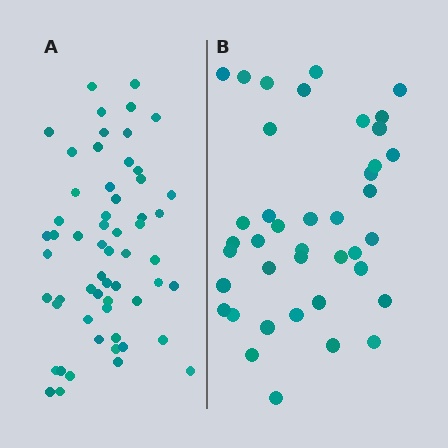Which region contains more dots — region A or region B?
Region A (the left region) has more dots.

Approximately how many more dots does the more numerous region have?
Region A has approximately 20 more dots than region B.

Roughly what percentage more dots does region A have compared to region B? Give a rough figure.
About 45% more.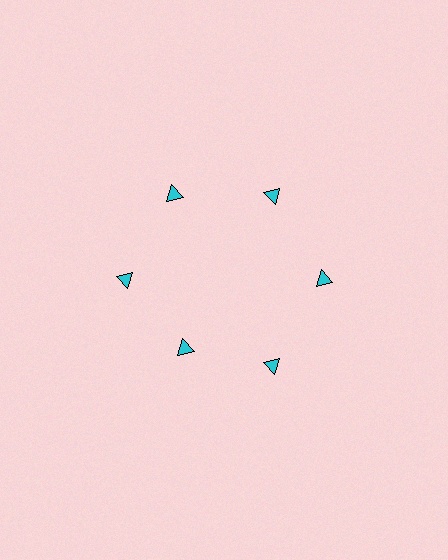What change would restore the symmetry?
The symmetry would be restored by moving it outward, back onto the ring so that all 6 triangles sit at equal angles and equal distance from the center.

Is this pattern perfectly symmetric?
No. The 6 cyan triangles are arranged in a ring, but one element near the 7 o'clock position is pulled inward toward the center, breaking the 6-fold rotational symmetry.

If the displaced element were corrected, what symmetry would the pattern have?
It would have 6-fold rotational symmetry — the pattern would map onto itself every 60 degrees.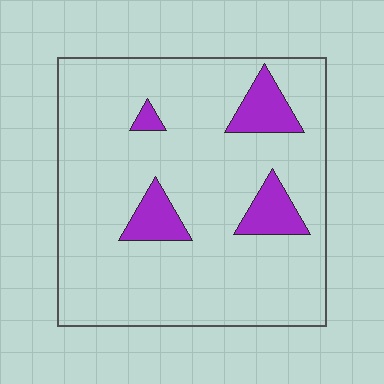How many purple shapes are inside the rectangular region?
4.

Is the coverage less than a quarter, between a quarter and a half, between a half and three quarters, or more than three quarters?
Less than a quarter.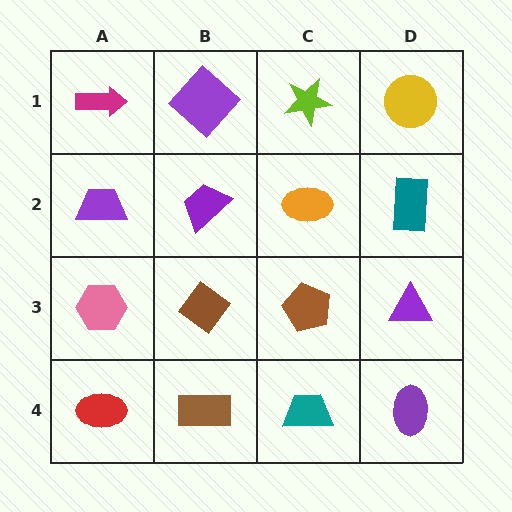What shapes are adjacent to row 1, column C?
An orange ellipse (row 2, column C), a purple diamond (row 1, column B), a yellow circle (row 1, column D).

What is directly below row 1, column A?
A purple trapezoid.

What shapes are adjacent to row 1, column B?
A purple trapezoid (row 2, column B), a magenta arrow (row 1, column A), a lime star (row 1, column C).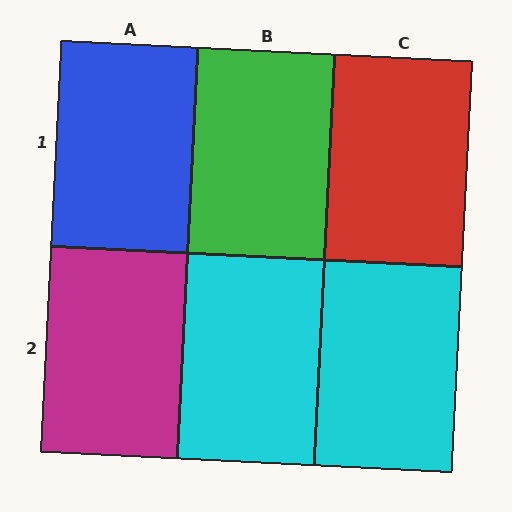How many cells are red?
1 cell is red.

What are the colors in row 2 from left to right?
Magenta, cyan, cyan.